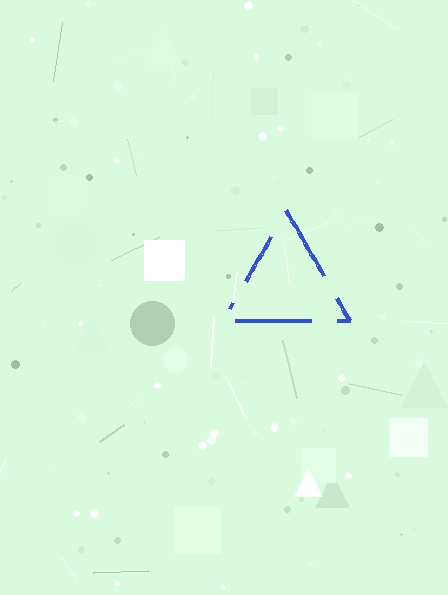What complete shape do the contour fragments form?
The contour fragments form a triangle.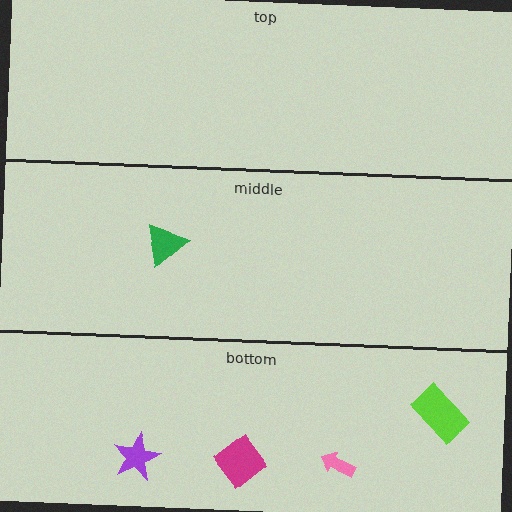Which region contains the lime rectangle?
The bottom region.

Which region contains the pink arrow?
The bottom region.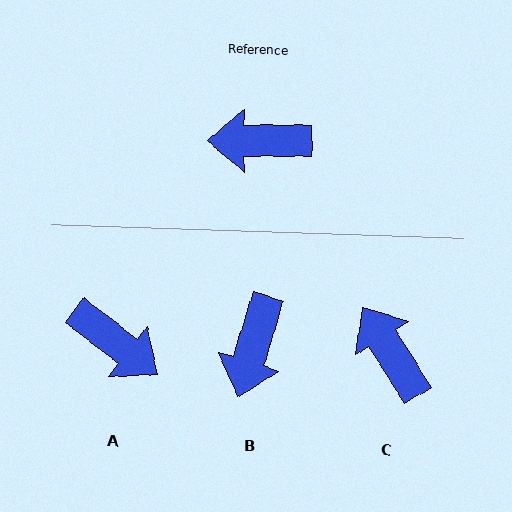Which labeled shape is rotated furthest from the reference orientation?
A, about 142 degrees away.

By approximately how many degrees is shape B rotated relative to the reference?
Approximately 73 degrees counter-clockwise.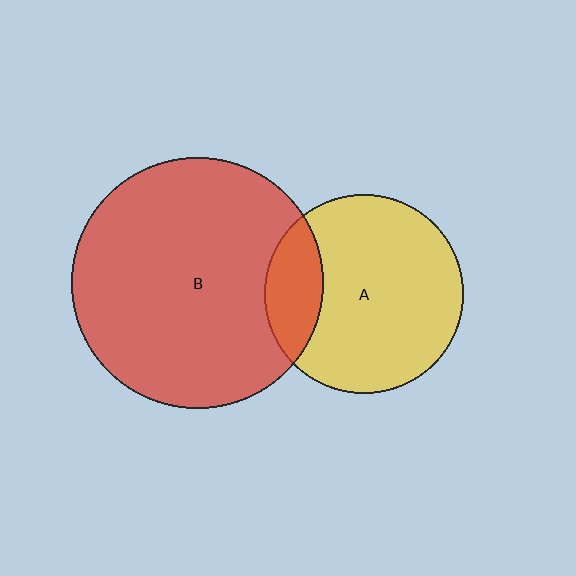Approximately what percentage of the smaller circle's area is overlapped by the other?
Approximately 20%.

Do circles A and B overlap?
Yes.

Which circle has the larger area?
Circle B (red).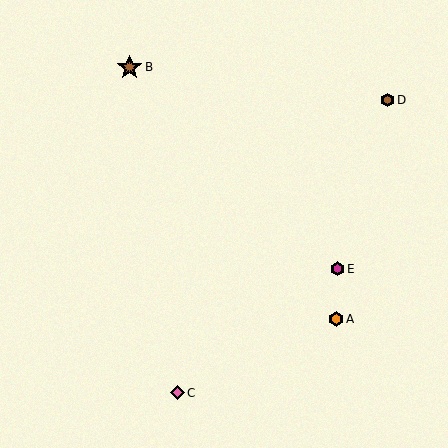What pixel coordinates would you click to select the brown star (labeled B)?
Click at (129, 67) to select the brown star B.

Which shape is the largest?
The brown star (labeled B) is the largest.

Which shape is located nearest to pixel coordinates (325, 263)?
The magenta hexagon (labeled E) at (337, 269) is nearest to that location.